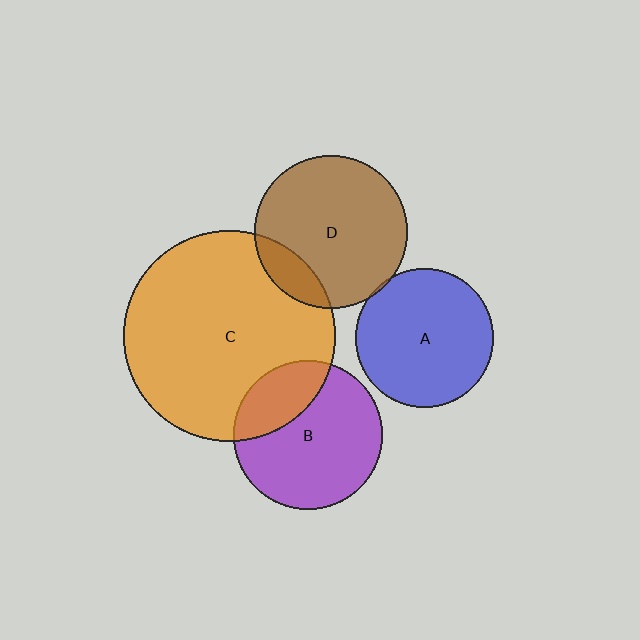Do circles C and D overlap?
Yes.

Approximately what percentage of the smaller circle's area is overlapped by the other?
Approximately 15%.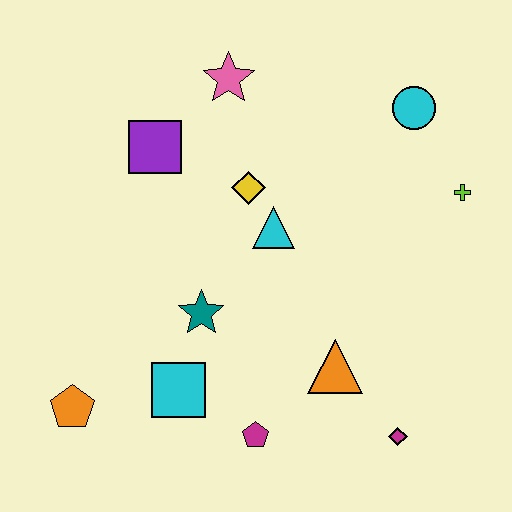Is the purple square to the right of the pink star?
No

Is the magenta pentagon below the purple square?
Yes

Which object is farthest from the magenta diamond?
The pink star is farthest from the magenta diamond.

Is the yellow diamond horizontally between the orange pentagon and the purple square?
No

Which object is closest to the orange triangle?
The magenta diamond is closest to the orange triangle.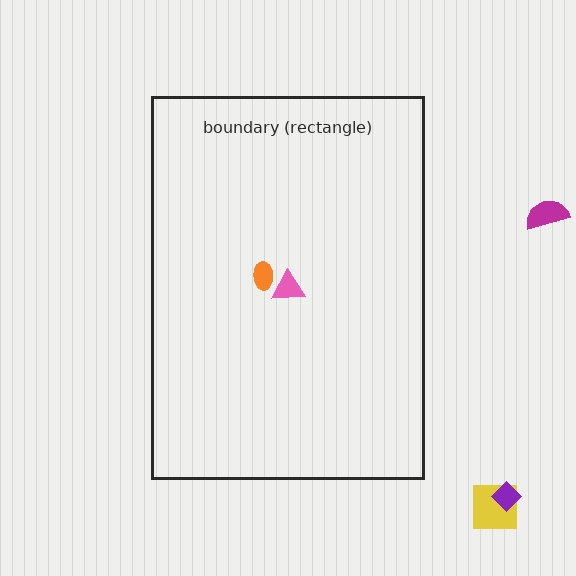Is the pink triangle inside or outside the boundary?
Inside.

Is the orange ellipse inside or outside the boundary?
Inside.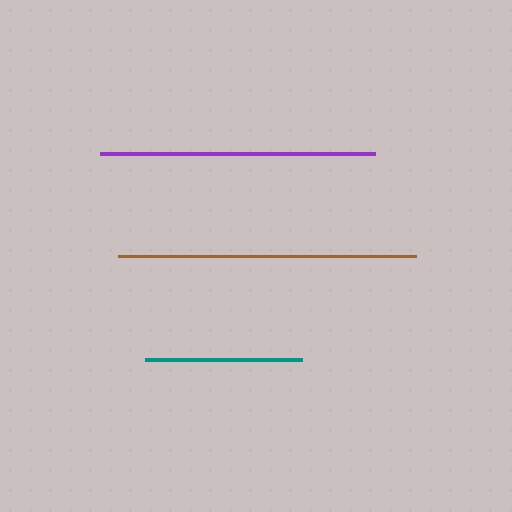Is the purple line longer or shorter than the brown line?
The brown line is longer than the purple line.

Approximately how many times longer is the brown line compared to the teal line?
The brown line is approximately 1.9 times the length of the teal line.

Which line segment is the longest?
The brown line is the longest at approximately 298 pixels.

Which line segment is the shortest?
The teal line is the shortest at approximately 157 pixels.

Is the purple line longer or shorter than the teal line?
The purple line is longer than the teal line.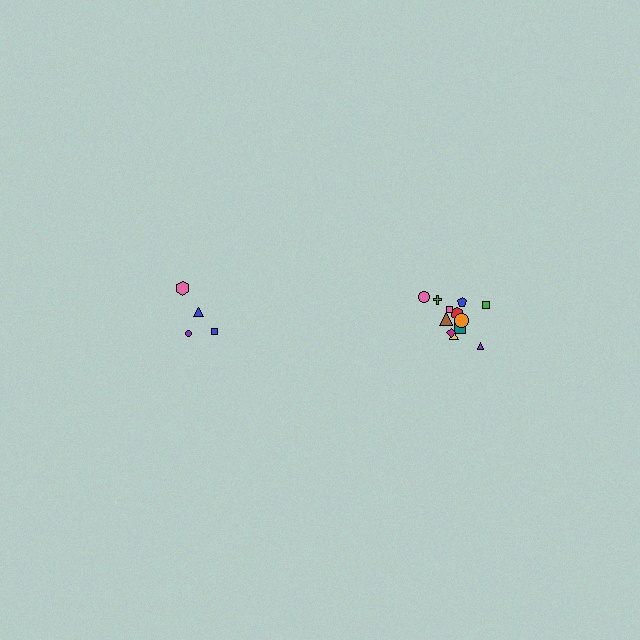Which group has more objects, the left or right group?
The right group.